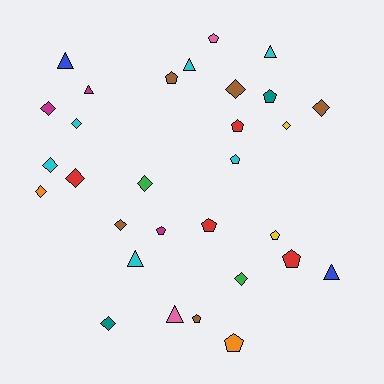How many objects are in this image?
There are 30 objects.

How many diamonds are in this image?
There are 12 diamonds.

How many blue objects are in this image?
There are 2 blue objects.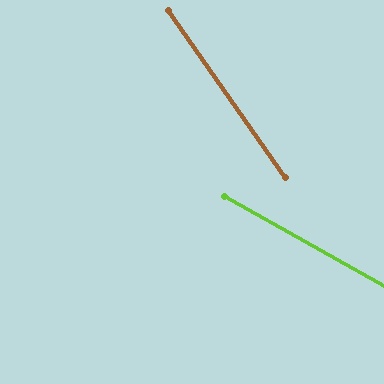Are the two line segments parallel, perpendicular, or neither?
Neither parallel nor perpendicular — they differ by about 26°.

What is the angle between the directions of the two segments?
Approximately 26 degrees.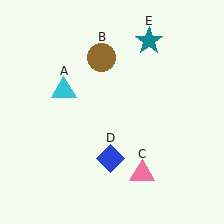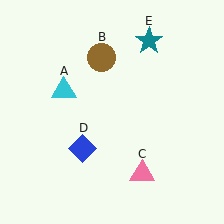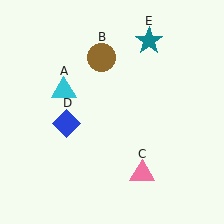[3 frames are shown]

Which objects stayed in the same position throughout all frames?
Cyan triangle (object A) and brown circle (object B) and pink triangle (object C) and teal star (object E) remained stationary.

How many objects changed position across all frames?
1 object changed position: blue diamond (object D).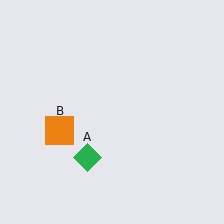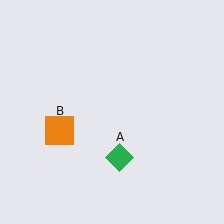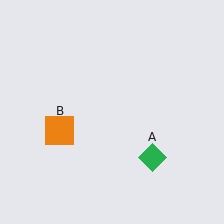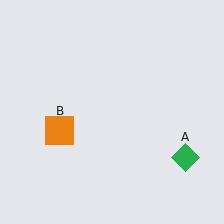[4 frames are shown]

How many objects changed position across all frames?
1 object changed position: green diamond (object A).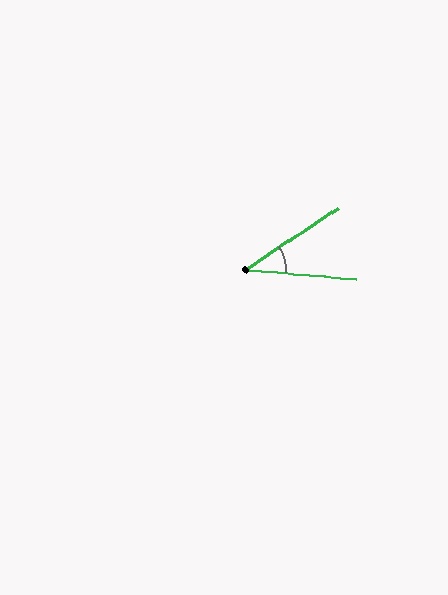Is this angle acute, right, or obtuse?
It is acute.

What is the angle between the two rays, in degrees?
Approximately 39 degrees.